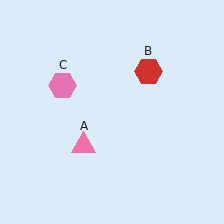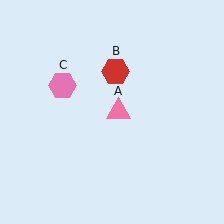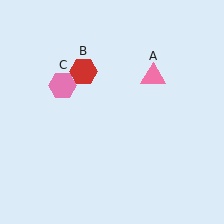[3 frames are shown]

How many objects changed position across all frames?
2 objects changed position: pink triangle (object A), red hexagon (object B).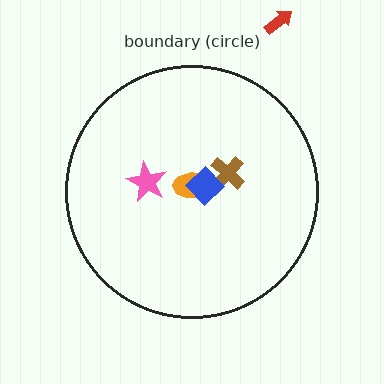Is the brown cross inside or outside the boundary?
Inside.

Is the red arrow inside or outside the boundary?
Outside.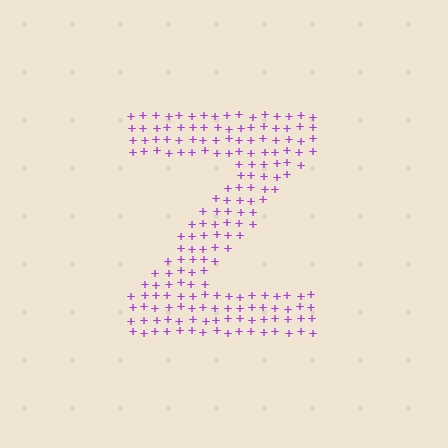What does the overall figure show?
The overall figure shows the letter Z.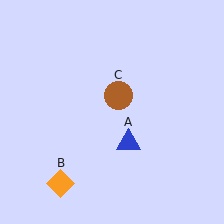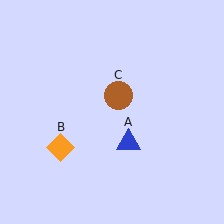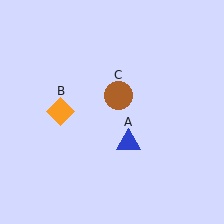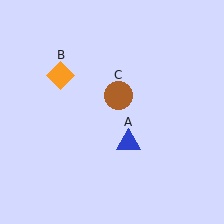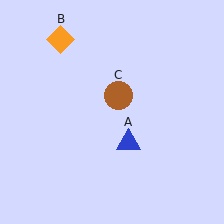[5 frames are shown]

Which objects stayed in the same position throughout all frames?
Blue triangle (object A) and brown circle (object C) remained stationary.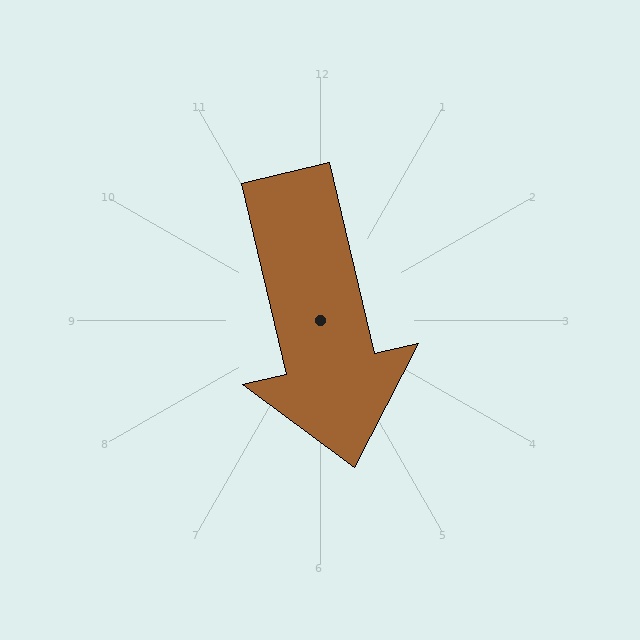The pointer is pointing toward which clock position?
Roughly 6 o'clock.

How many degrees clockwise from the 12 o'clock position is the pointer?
Approximately 167 degrees.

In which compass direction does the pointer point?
South.